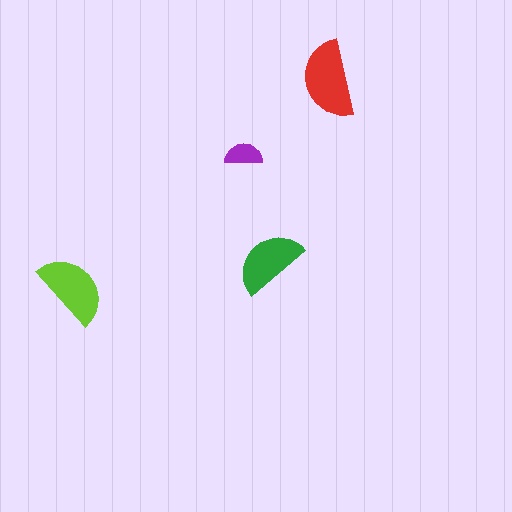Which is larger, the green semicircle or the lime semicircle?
The lime one.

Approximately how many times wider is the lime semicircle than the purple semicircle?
About 2 times wider.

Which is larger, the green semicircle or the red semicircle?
The red one.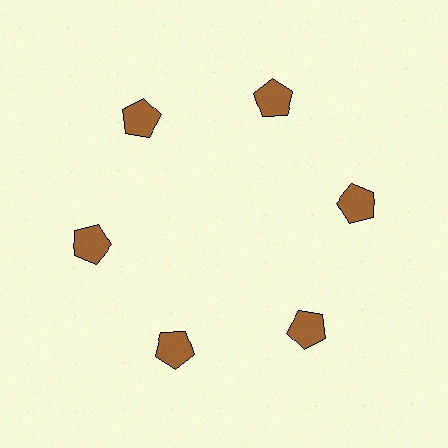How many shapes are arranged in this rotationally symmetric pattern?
There are 6 shapes, arranged in 6 groups of 1.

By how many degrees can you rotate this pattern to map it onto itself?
The pattern maps onto itself every 60 degrees of rotation.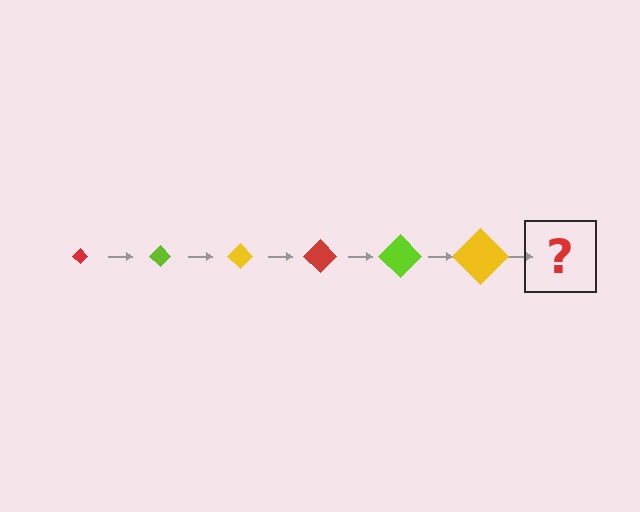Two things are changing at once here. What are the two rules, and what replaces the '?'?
The two rules are that the diamond grows larger each step and the color cycles through red, lime, and yellow. The '?' should be a red diamond, larger than the previous one.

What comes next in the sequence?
The next element should be a red diamond, larger than the previous one.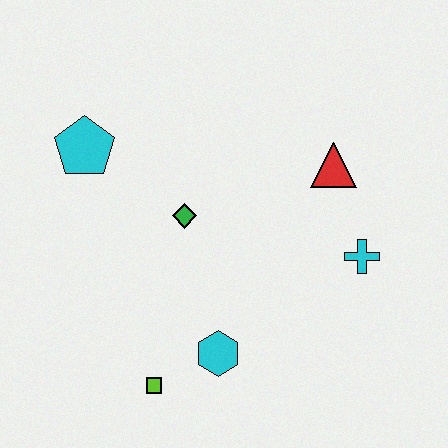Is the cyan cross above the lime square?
Yes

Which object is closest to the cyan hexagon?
The lime square is closest to the cyan hexagon.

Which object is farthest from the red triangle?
The lime square is farthest from the red triangle.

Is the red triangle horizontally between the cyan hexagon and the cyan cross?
Yes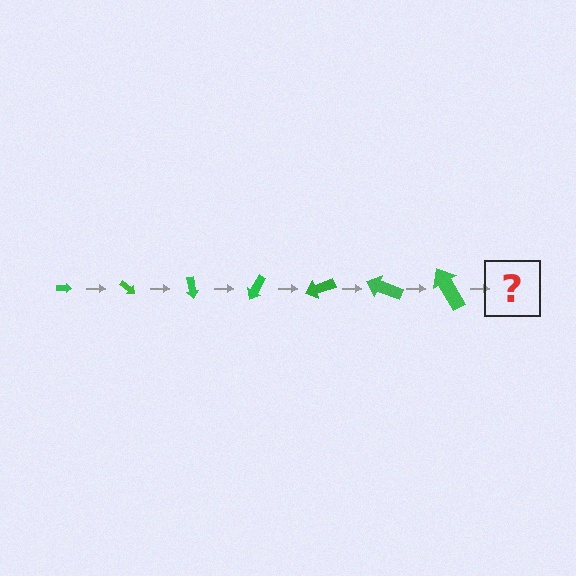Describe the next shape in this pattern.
It should be an arrow, larger than the previous one and rotated 280 degrees from the start.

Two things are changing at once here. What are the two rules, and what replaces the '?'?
The two rules are that the arrow grows larger each step and it rotates 40 degrees each step. The '?' should be an arrow, larger than the previous one and rotated 280 degrees from the start.